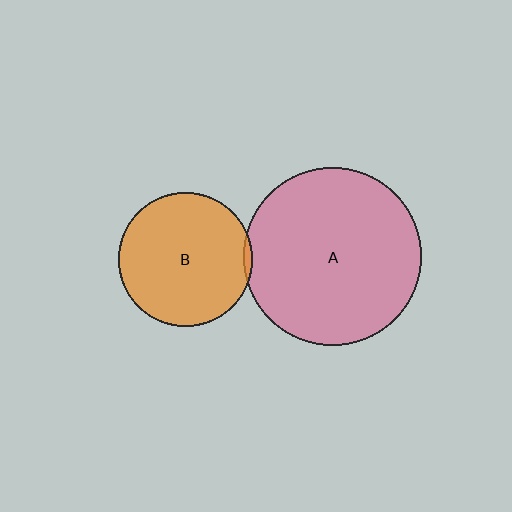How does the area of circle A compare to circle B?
Approximately 1.8 times.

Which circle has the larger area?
Circle A (pink).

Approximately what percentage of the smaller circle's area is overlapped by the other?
Approximately 5%.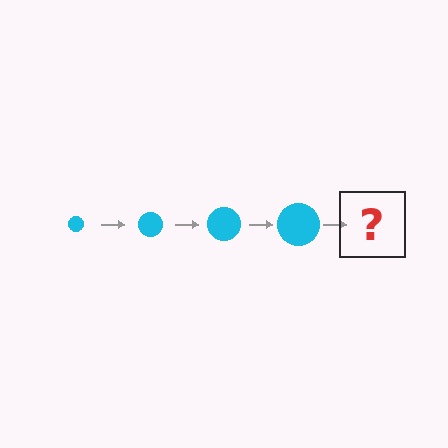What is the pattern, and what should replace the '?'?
The pattern is that the circle gets progressively larger each step. The '?' should be a cyan circle, larger than the previous one.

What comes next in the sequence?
The next element should be a cyan circle, larger than the previous one.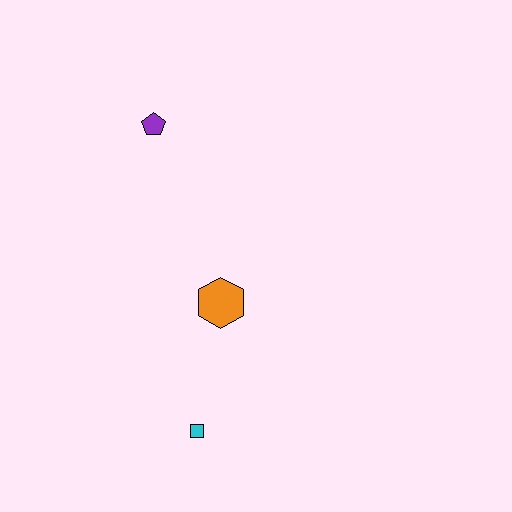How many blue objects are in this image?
There are no blue objects.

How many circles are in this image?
There are no circles.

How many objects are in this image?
There are 3 objects.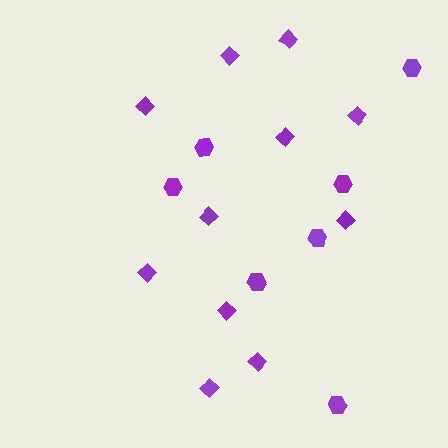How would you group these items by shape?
There are 2 groups: one group of diamonds (11) and one group of hexagons (7).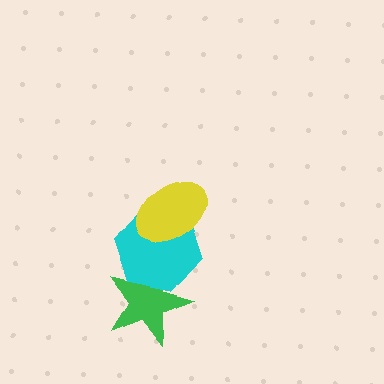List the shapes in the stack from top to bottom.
From top to bottom: the yellow ellipse, the cyan hexagon, the green star.